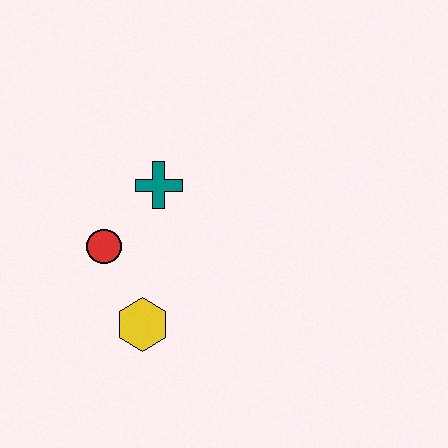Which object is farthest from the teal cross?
The yellow hexagon is farthest from the teal cross.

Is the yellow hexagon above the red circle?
No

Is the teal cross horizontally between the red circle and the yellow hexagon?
No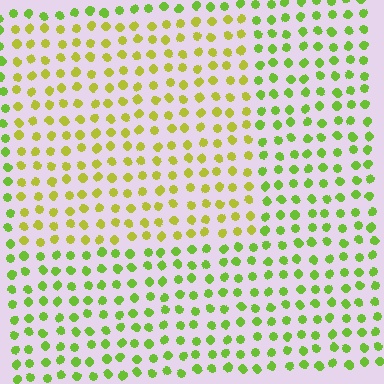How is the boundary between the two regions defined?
The boundary is defined purely by a slight shift in hue (about 30 degrees). Spacing, size, and orientation are identical on both sides.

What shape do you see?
I see a rectangle.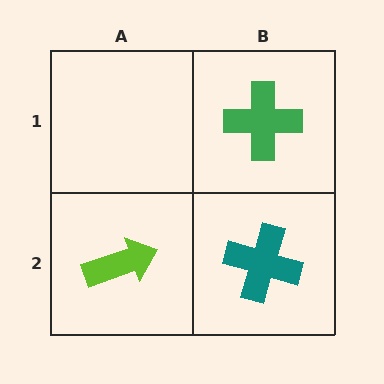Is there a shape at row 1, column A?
No, that cell is empty.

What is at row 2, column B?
A teal cross.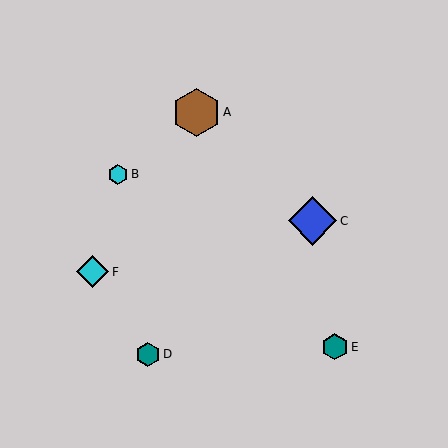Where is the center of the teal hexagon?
The center of the teal hexagon is at (335, 347).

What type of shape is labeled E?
Shape E is a teal hexagon.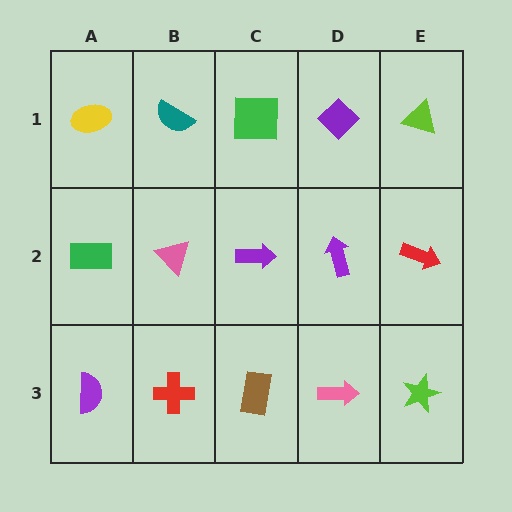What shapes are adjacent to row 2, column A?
A yellow ellipse (row 1, column A), a purple semicircle (row 3, column A), a pink triangle (row 2, column B).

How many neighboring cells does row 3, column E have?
2.